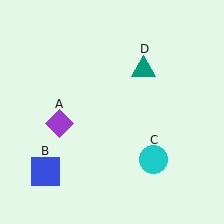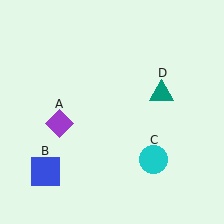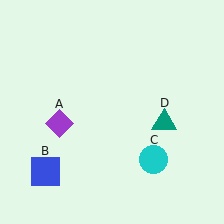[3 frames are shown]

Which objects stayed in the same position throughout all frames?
Purple diamond (object A) and blue square (object B) and cyan circle (object C) remained stationary.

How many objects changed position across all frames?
1 object changed position: teal triangle (object D).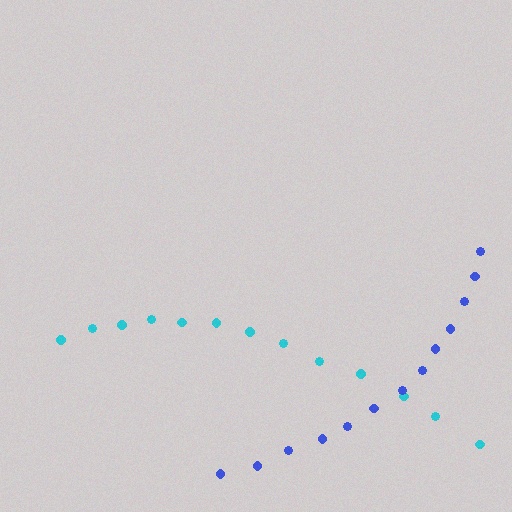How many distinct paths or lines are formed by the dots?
There are 2 distinct paths.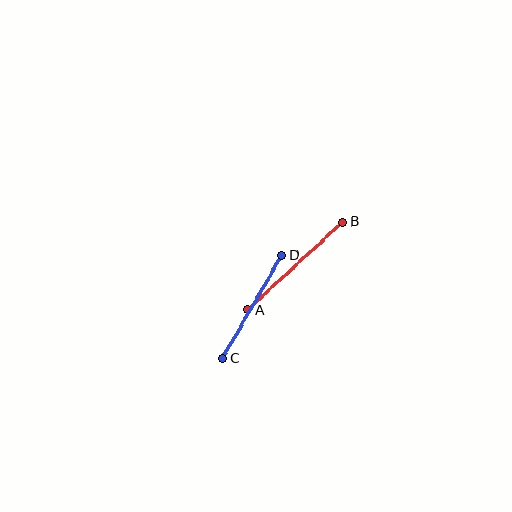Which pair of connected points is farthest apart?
Points A and B are farthest apart.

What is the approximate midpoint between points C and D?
The midpoint is at approximately (252, 307) pixels.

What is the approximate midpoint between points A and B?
The midpoint is at approximately (295, 266) pixels.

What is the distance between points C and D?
The distance is approximately 119 pixels.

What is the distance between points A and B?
The distance is approximately 130 pixels.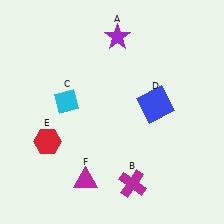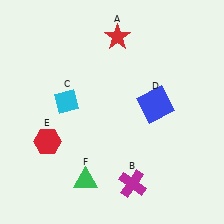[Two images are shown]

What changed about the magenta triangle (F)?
In Image 1, F is magenta. In Image 2, it changed to green.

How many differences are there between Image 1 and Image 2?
There are 2 differences between the two images.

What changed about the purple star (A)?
In Image 1, A is purple. In Image 2, it changed to red.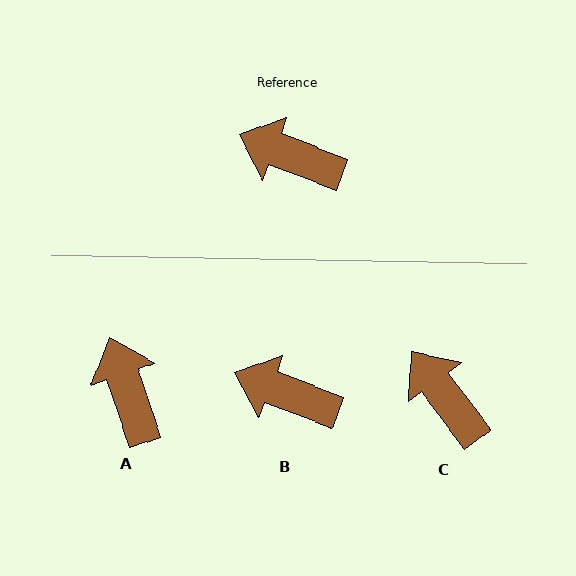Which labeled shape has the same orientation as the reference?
B.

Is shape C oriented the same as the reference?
No, it is off by about 32 degrees.